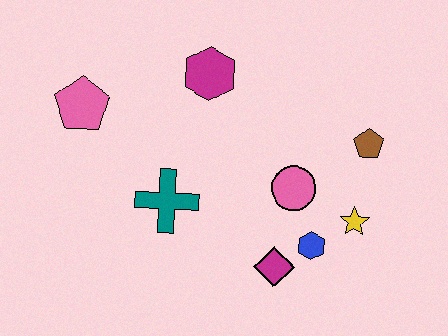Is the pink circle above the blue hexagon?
Yes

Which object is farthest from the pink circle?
The pink pentagon is farthest from the pink circle.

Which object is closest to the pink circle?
The blue hexagon is closest to the pink circle.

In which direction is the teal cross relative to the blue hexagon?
The teal cross is to the left of the blue hexagon.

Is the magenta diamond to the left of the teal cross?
No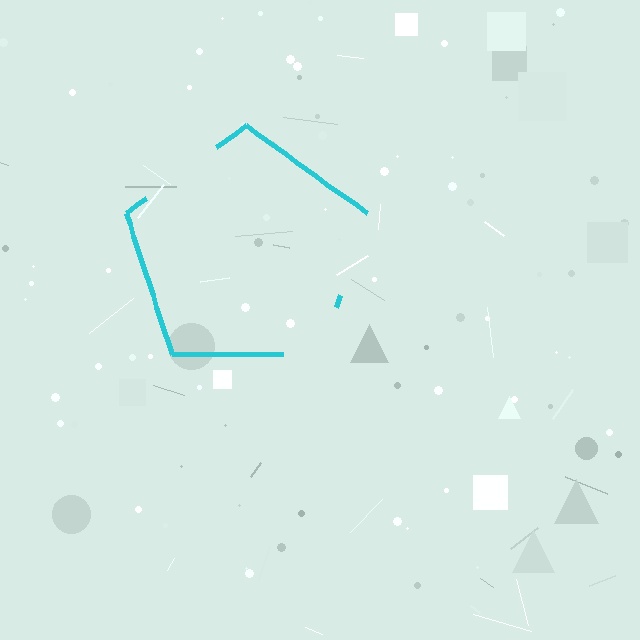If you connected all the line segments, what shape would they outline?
They would outline a pentagon.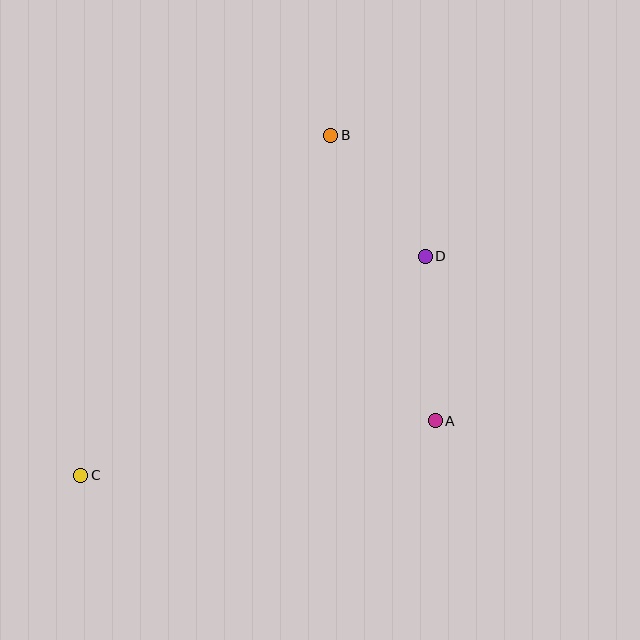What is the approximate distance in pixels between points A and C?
The distance between A and C is approximately 359 pixels.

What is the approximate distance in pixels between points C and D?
The distance between C and D is approximately 408 pixels.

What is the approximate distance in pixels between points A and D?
The distance between A and D is approximately 165 pixels.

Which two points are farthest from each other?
Points B and C are farthest from each other.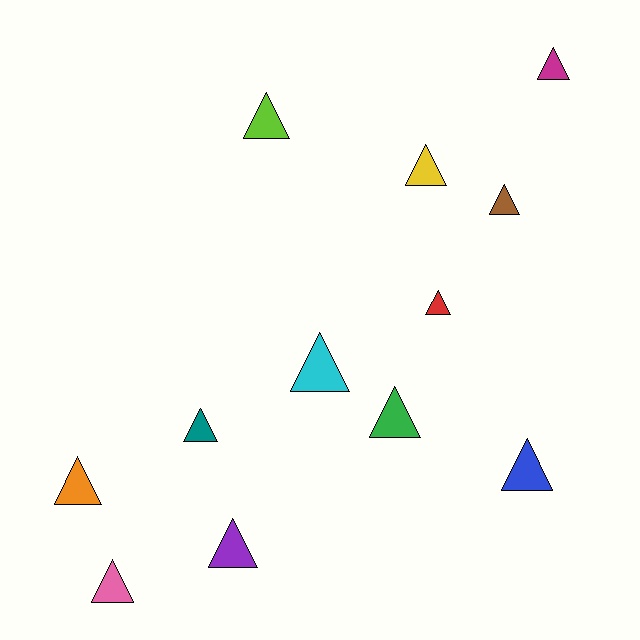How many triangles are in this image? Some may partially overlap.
There are 12 triangles.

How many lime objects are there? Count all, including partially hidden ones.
There is 1 lime object.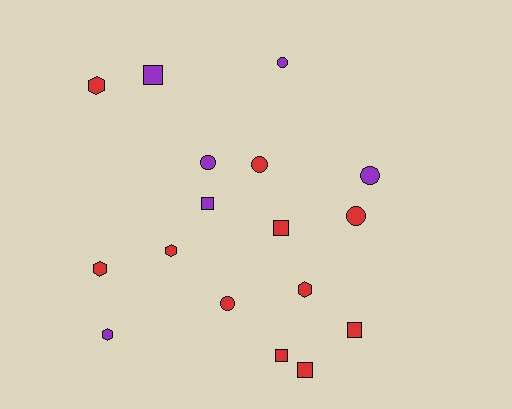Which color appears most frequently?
Red, with 11 objects.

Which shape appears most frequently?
Square, with 6 objects.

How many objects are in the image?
There are 17 objects.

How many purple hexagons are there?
There is 1 purple hexagon.